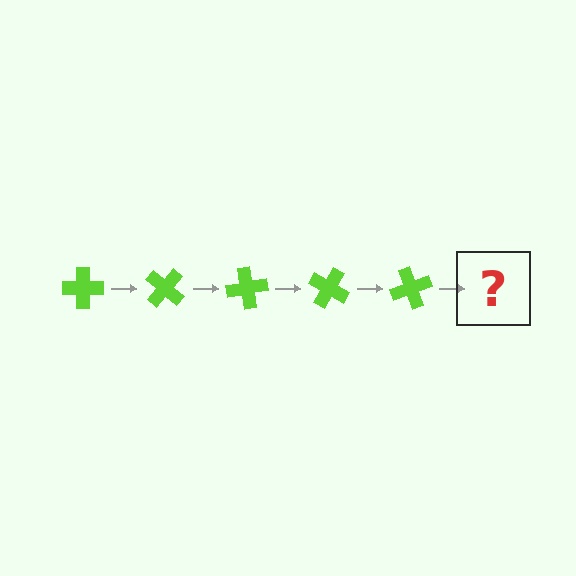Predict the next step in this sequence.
The next step is a lime cross rotated 200 degrees.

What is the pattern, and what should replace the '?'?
The pattern is that the cross rotates 40 degrees each step. The '?' should be a lime cross rotated 200 degrees.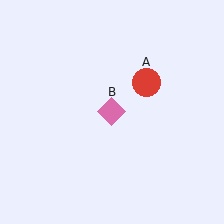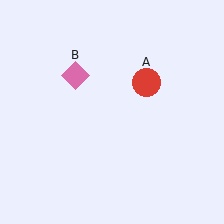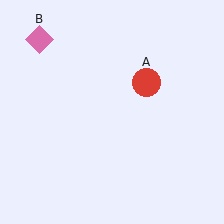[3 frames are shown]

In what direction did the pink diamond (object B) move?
The pink diamond (object B) moved up and to the left.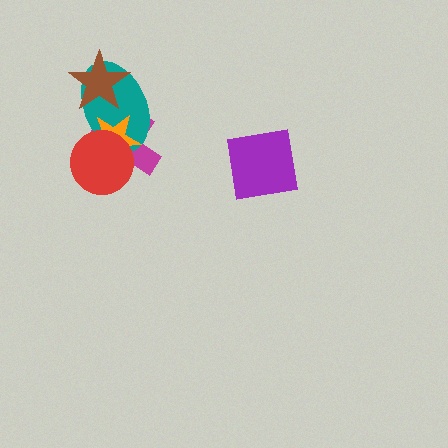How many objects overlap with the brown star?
1 object overlaps with the brown star.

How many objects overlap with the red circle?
3 objects overlap with the red circle.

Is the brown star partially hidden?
No, no other shape covers it.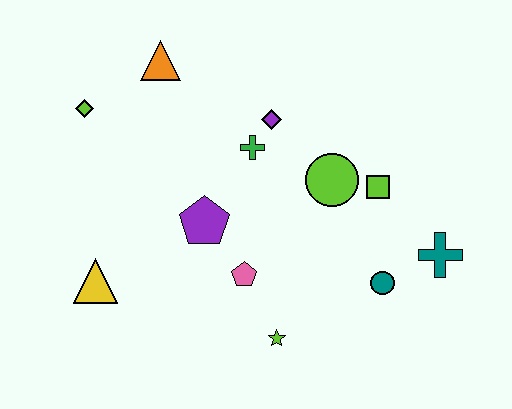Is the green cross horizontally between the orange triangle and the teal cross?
Yes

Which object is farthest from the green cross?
The teal cross is farthest from the green cross.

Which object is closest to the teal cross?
The teal circle is closest to the teal cross.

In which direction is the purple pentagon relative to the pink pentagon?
The purple pentagon is above the pink pentagon.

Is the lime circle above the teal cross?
Yes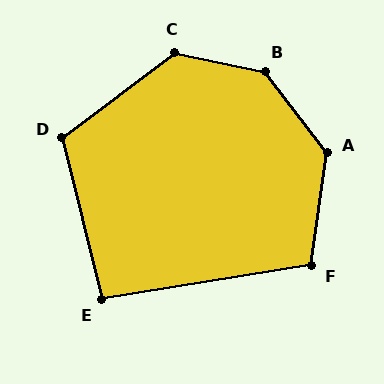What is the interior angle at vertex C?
Approximately 131 degrees (obtuse).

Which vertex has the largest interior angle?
B, at approximately 140 degrees.